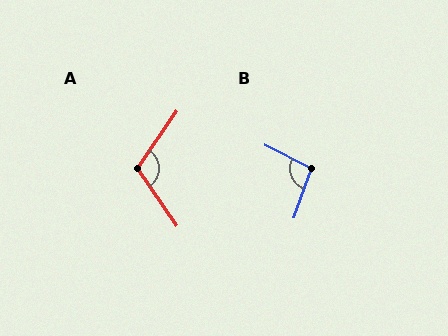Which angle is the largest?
A, at approximately 112 degrees.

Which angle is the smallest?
B, at approximately 96 degrees.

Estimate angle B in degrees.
Approximately 96 degrees.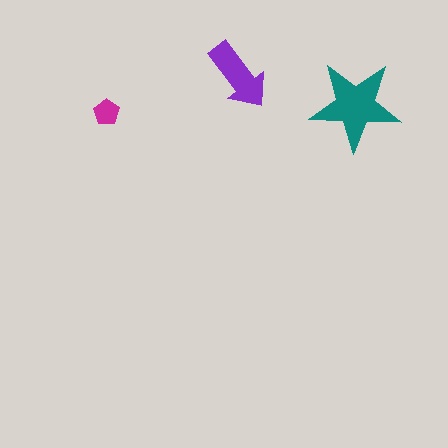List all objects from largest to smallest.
The teal star, the purple arrow, the magenta pentagon.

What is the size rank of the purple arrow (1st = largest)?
2nd.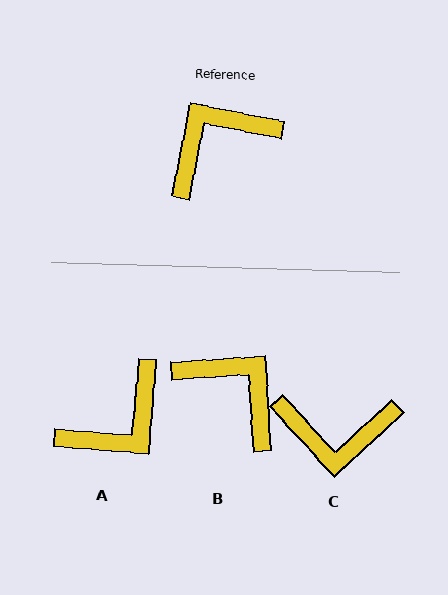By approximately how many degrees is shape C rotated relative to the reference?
Approximately 144 degrees counter-clockwise.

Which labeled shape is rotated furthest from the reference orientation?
A, about 173 degrees away.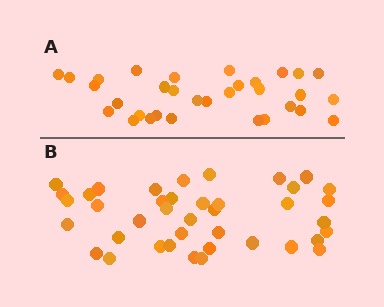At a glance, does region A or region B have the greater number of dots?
Region B (the bottom region) has more dots.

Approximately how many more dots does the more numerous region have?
Region B has roughly 8 or so more dots than region A.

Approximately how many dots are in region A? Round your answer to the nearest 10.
About 30 dots. (The exact count is 32, which rounds to 30.)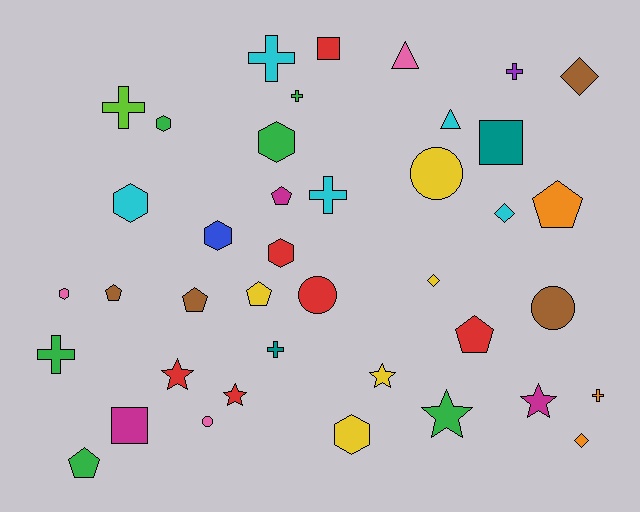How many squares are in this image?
There are 3 squares.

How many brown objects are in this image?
There are 4 brown objects.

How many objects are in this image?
There are 40 objects.